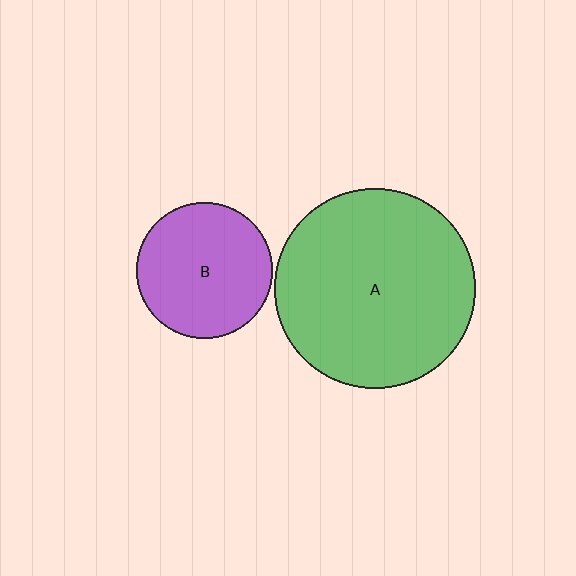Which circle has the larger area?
Circle A (green).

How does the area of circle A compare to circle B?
Approximately 2.2 times.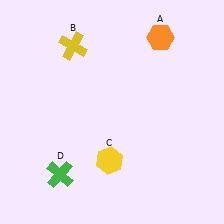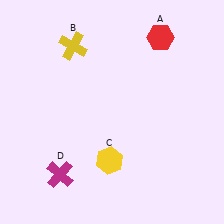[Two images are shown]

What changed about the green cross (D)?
In Image 1, D is green. In Image 2, it changed to magenta.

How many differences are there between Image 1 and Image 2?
There are 2 differences between the two images.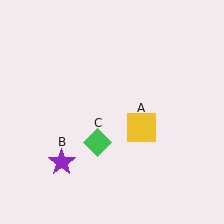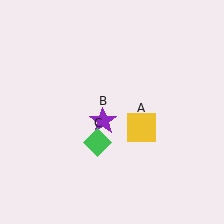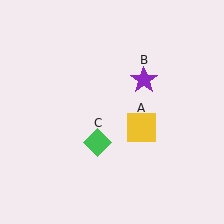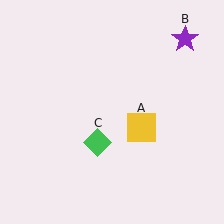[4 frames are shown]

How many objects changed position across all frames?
1 object changed position: purple star (object B).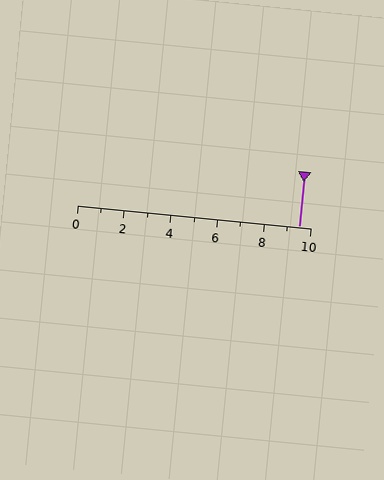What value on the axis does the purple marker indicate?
The marker indicates approximately 9.5.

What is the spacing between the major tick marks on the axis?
The major ticks are spaced 2 apart.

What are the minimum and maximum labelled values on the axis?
The axis runs from 0 to 10.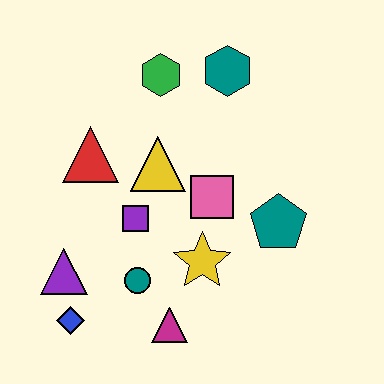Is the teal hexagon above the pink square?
Yes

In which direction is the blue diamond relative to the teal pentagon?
The blue diamond is to the left of the teal pentagon.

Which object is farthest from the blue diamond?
The teal hexagon is farthest from the blue diamond.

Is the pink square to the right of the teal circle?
Yes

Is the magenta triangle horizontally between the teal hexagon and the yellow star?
No